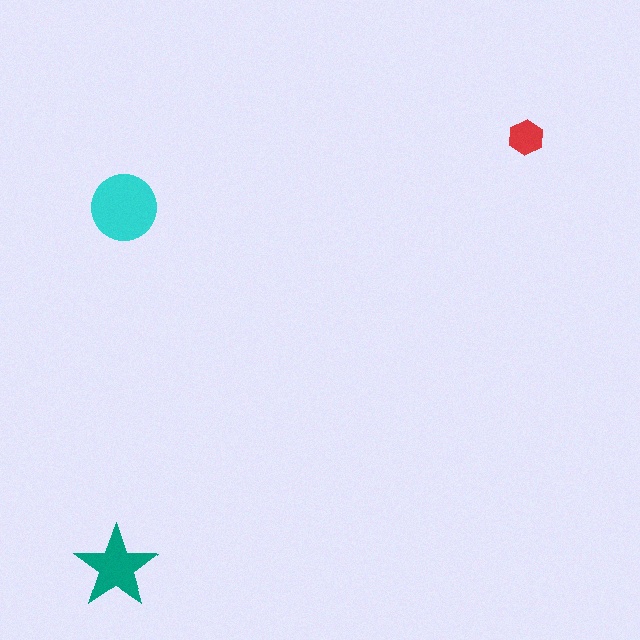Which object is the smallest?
The red hexagon.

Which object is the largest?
The cyan circle.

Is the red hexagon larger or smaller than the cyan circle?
Smaller.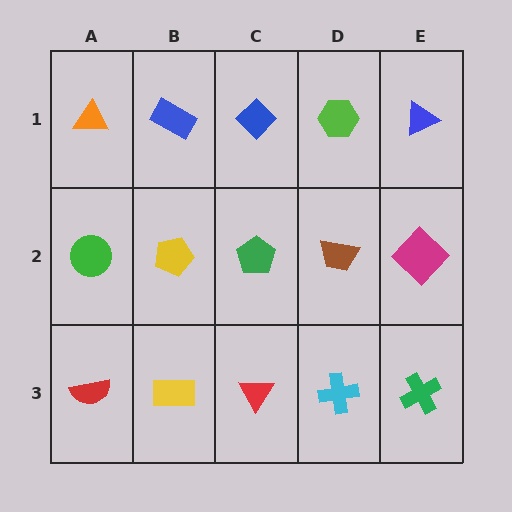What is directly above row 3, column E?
A magenta diamond.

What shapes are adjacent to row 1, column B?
A yellow pentagon (row 2, column B), an orange triangle (row 1, column A), a blue diamond (row 1, column C).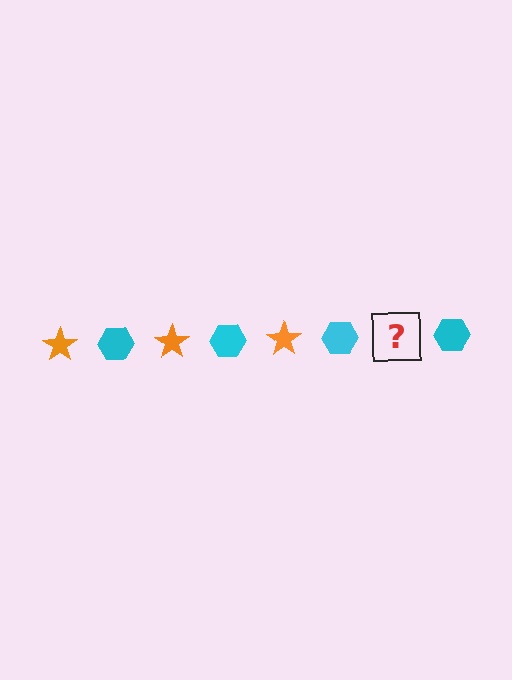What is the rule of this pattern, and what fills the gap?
The rule is that the pattern alternates between orange star and cyan hexagon. The gap should be filled with an orange star.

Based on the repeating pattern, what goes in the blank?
The blank should be an orange star.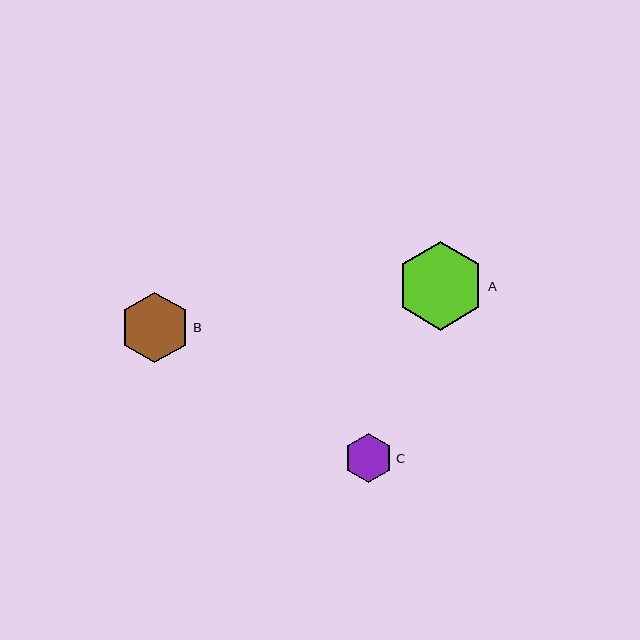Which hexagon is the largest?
Hexagon A is the largest with a size of approximately 89 pixels.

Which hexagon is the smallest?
Hexagon C is the smallest with a size of approximately 49 pixels.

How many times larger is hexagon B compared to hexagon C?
Hexagon B is approximately 1.4 times the size of hexagon C.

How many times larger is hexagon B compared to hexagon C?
Hexagon B is approximately 1.4 times the size of hexagon C.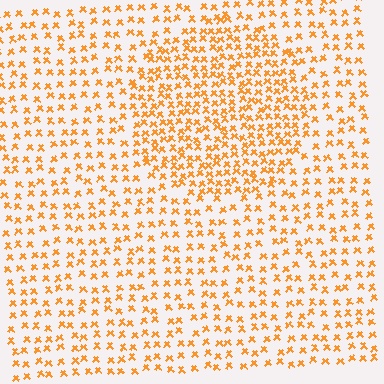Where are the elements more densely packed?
The elements are more densely packed inside the circle boundary.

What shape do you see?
I see a circle.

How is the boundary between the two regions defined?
The boundary is defined by a change in element density (approximately 1.8x ratio). All elements are the same color, size, and shape.